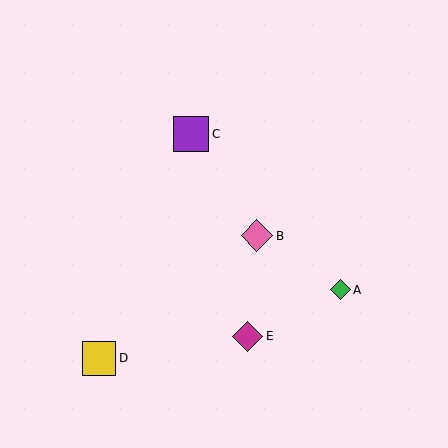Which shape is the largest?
The purple square (labeled C) is the largest.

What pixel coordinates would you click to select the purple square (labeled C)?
Click at (191, 134) to select the purple square C.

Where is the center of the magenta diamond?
The center of the magenta diamond is at (248, 336).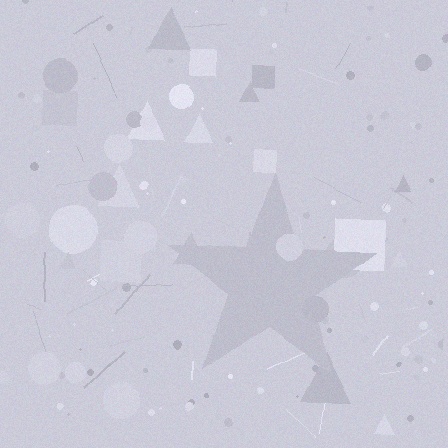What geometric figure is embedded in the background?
A star is embedded in the background.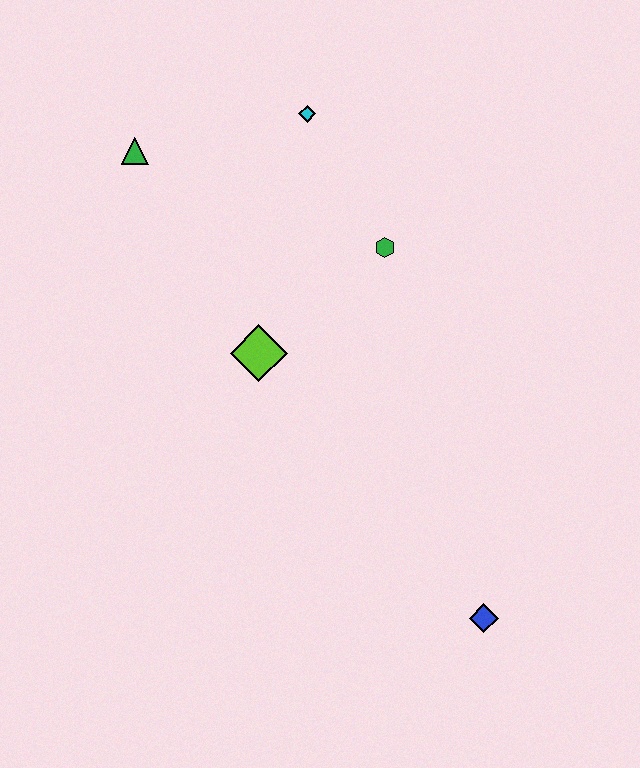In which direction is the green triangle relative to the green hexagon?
The green triangle is to the left of the green hexagon.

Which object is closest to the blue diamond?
The lime diamond is closest to the blue diamond.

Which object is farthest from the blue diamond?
The green triangle is farthest from the blue diamond.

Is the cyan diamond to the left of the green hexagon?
Yes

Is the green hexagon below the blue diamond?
No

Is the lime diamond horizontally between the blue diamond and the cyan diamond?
No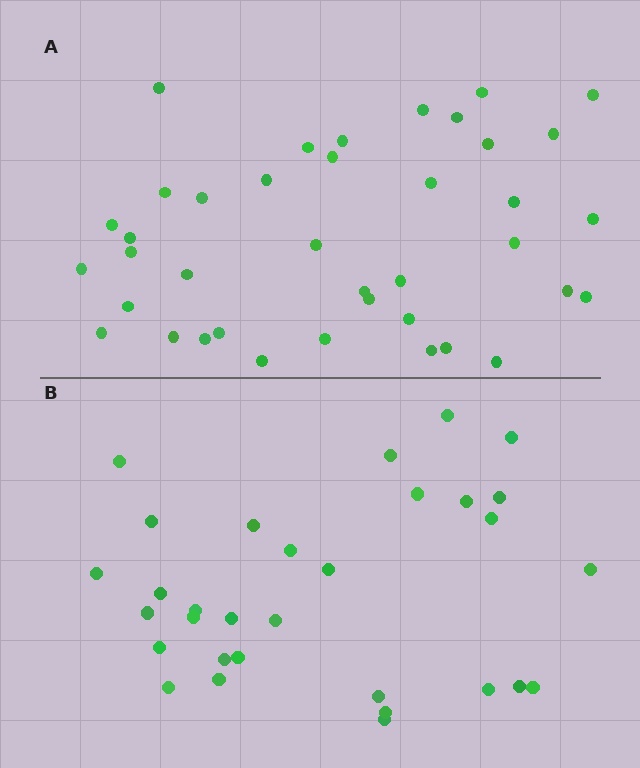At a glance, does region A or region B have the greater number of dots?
Region A (the top region) has more dots.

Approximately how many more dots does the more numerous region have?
Region A has roughly 8 or so more dots than region B.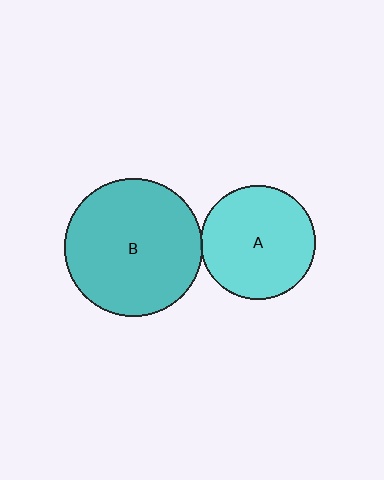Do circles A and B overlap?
Yes.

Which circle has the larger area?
Circle B (teal).